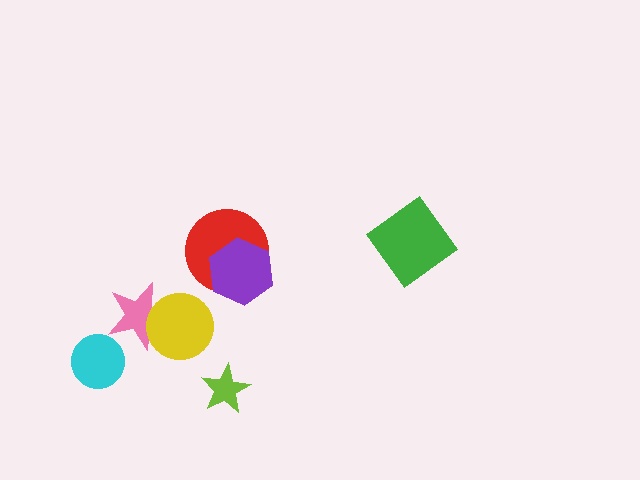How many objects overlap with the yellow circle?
1 object overlaps with the yellow circle.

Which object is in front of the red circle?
The purple hexagon is in front of the red circle.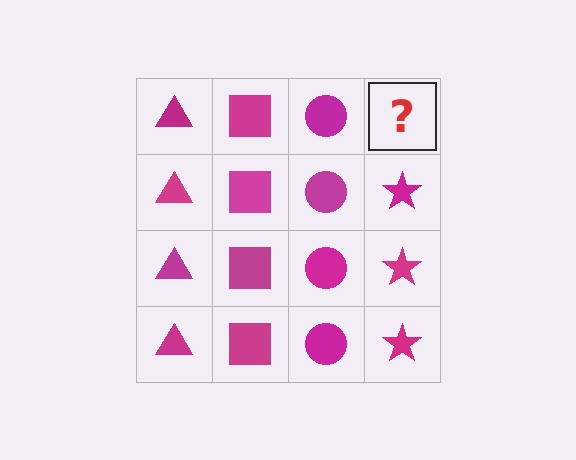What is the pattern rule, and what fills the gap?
The rule is that each column has a consistent shape. The gap should be filled with a magenta star.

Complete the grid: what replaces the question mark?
The question mark should be replaced with a magenta star.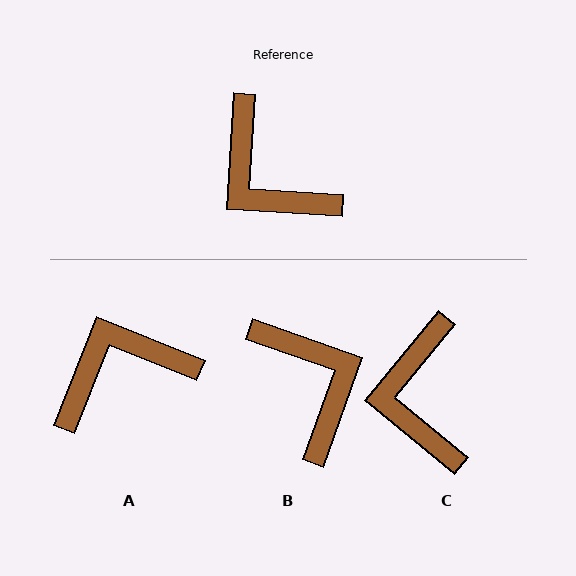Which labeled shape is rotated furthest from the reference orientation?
B, about 164 degrees away.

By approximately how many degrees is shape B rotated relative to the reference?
Approximately 164 degrees counter-clockwise.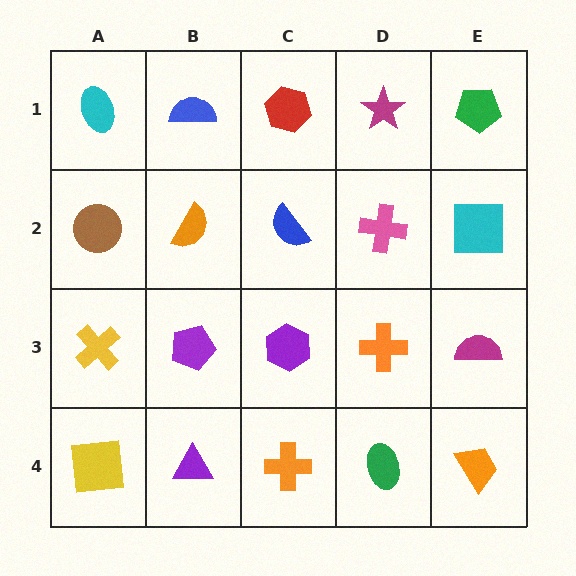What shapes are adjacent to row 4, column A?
A yellow cross (row 3, column A), a purple triangle (row 4, column B).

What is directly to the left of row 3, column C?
A purple pentagon.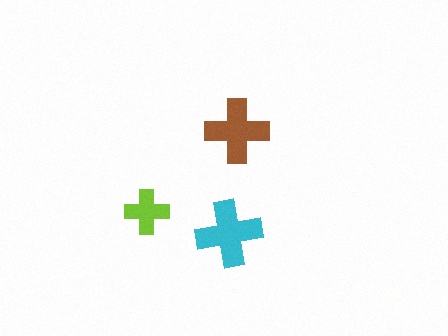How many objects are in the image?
There are 3 objects in the image.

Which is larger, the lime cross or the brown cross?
The brown one.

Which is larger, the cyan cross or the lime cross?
The cyan one.